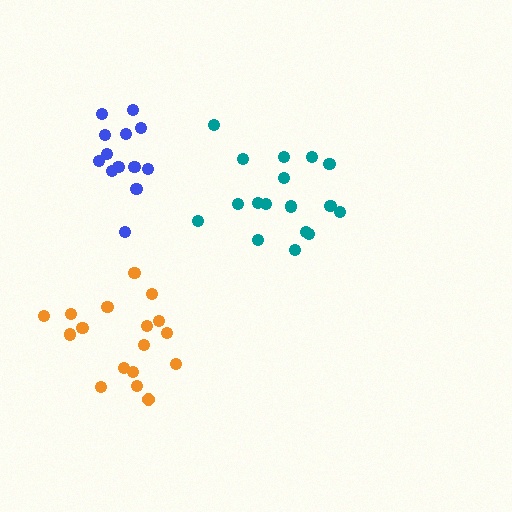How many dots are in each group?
Group 1: 13 dots, Group 2: 17 dots, Group 3: 17 dots (47 total).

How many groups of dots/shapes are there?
There are 3 groups.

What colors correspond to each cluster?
The clusters are colored: blue, orange, teal.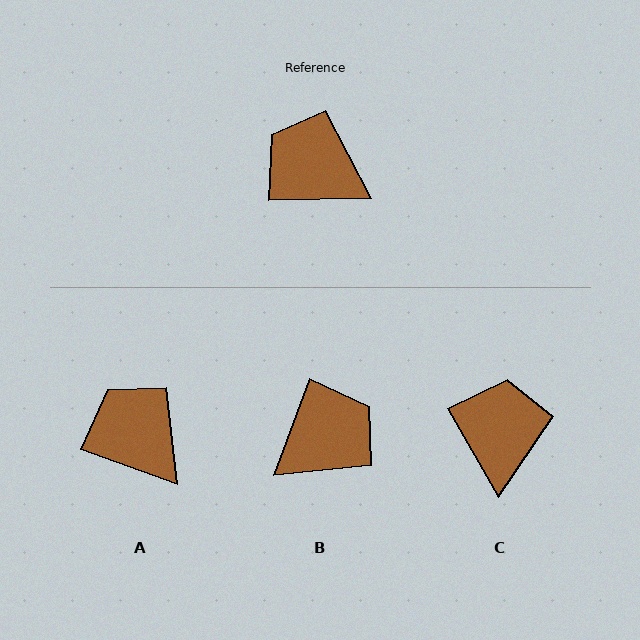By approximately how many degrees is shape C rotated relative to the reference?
Approximately 62 degrees clockwise.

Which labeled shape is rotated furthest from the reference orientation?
B, about 112 degrees away.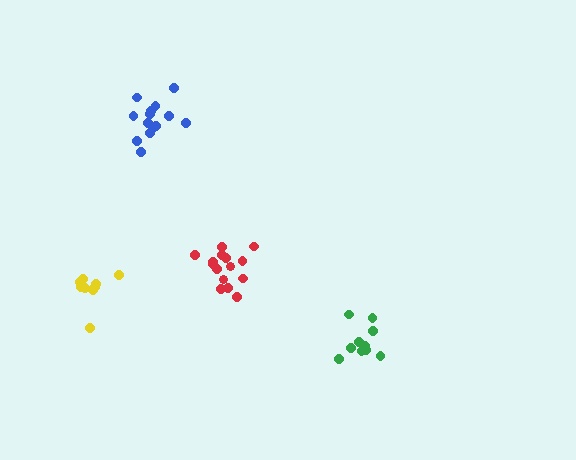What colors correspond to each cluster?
The clusters are colored: green, yellow, red, blue.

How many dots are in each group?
Group 1: 11 dots, Group 2: 9 dots, Group 3: 15 dots, Group 4: 14 dots (49 total).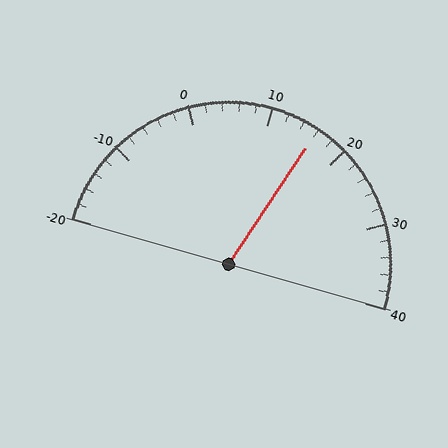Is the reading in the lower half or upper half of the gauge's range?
The reading is in the upper half of the range (-20 to 40).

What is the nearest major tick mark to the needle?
The nearest major tick mark is 20.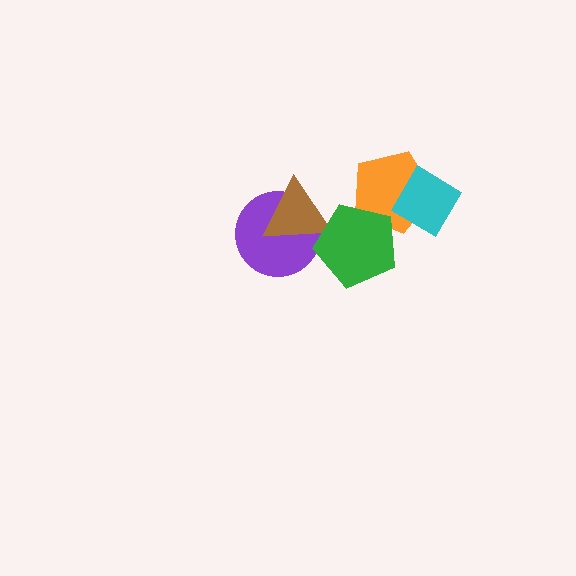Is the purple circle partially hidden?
Yes, it is partially covered by another shape.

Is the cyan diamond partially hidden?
No, no other shape covers it.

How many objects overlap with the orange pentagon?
2 objects overlap with the orange pentagon.